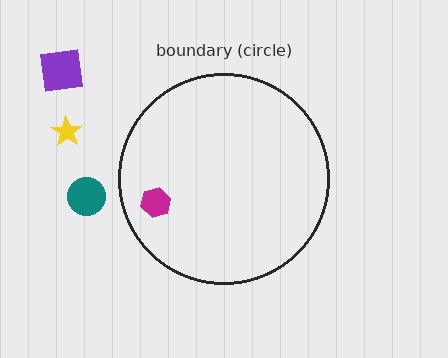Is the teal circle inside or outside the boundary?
Outside.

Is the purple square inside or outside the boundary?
Outside.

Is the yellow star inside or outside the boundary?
Outside.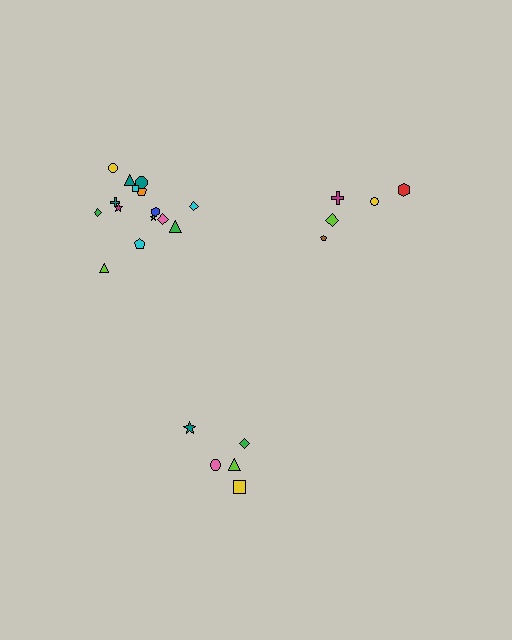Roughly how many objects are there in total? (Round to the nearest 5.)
Roughly 25 objects in total.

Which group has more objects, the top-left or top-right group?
The top-left group.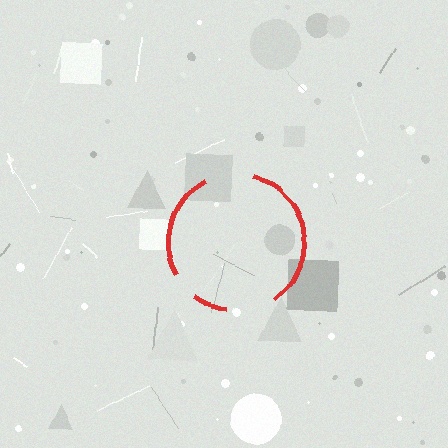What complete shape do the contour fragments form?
The contour fragments form a circle.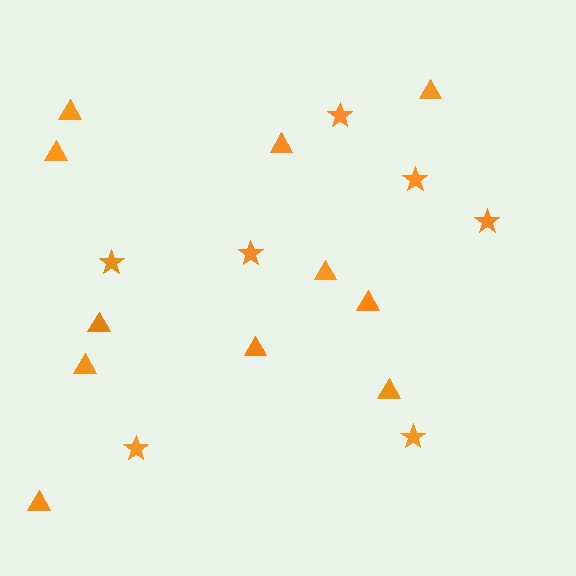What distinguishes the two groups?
There are 2 groups: one group of triangles (11) and one group of stars (7).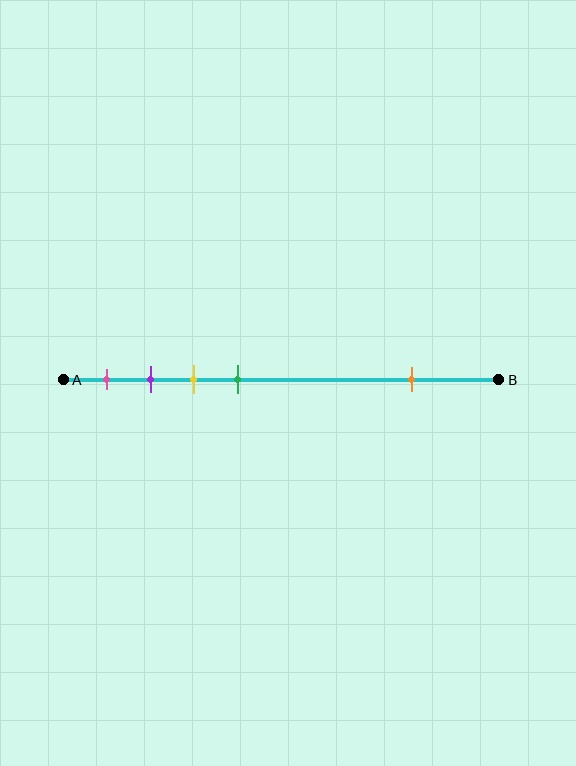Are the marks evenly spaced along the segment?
No, the marks are not evenly spaced.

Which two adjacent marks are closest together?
The purple and yellow marks are the closest adjacent pair.